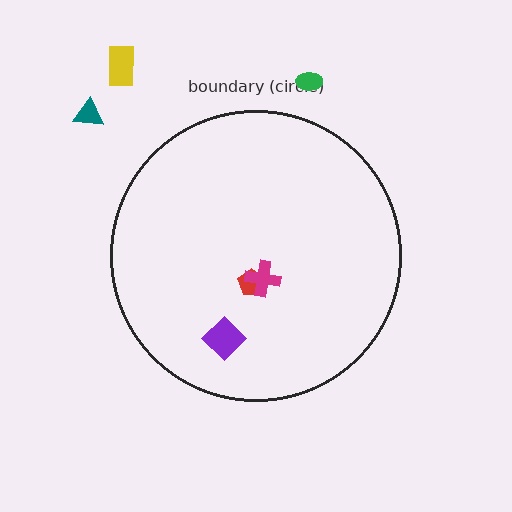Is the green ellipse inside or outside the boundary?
Outside.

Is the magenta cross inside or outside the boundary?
Inside.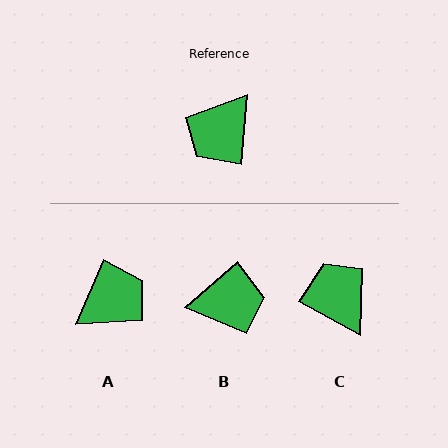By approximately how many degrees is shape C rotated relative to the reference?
Approximately 113 degrees clockwise.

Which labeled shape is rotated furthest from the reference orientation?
A, about 162 degrees away.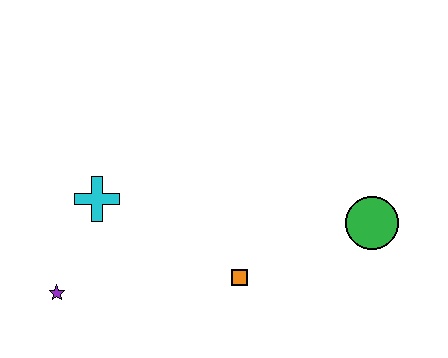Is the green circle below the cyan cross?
Yes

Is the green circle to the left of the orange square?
No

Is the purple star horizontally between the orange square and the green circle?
No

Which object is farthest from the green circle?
The purple star is farthest from the green circle.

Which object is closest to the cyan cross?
The purple star is closest to the cyan cross.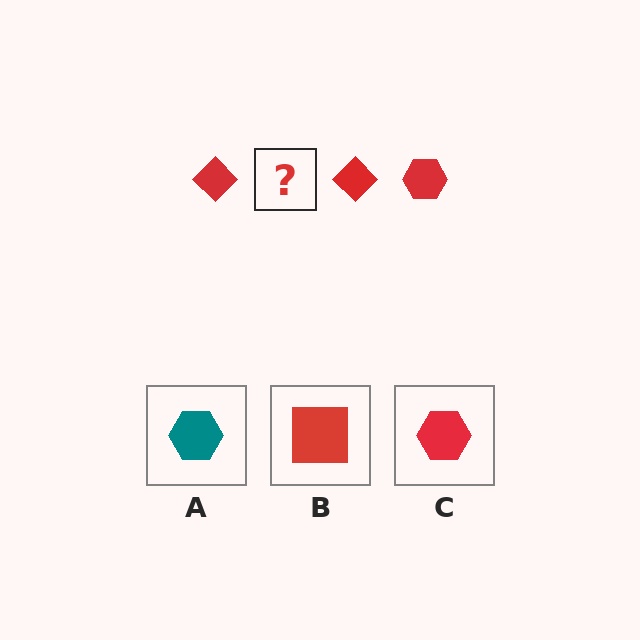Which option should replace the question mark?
Option C.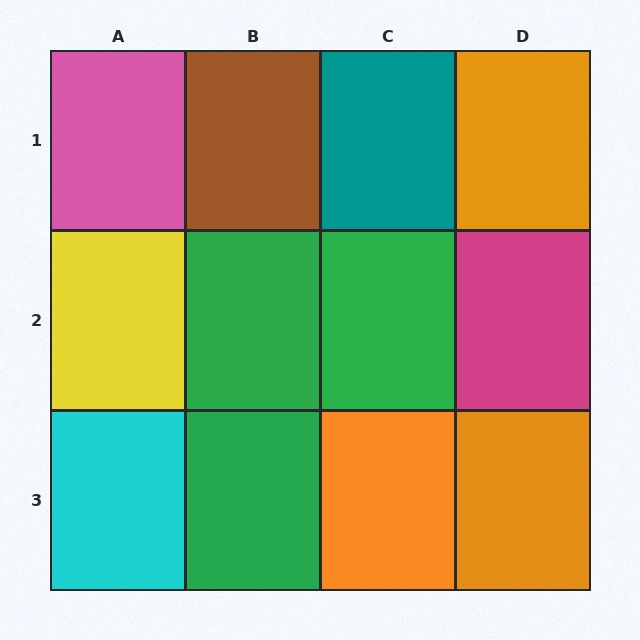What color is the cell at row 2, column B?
Green.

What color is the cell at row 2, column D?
Magenta.